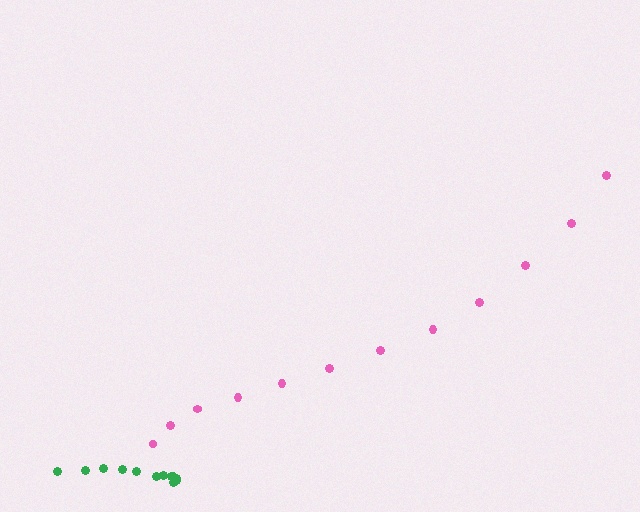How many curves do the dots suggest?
There are 2 distinct paths.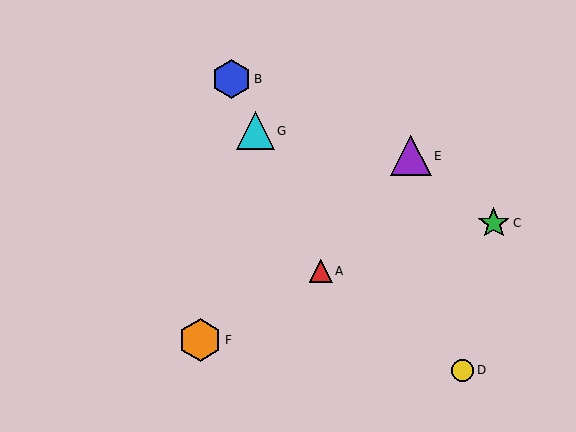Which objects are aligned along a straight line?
Objects A, B, G are aligned along a straight line.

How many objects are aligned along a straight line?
3 objects (A, B, G) are aligned along a straight line.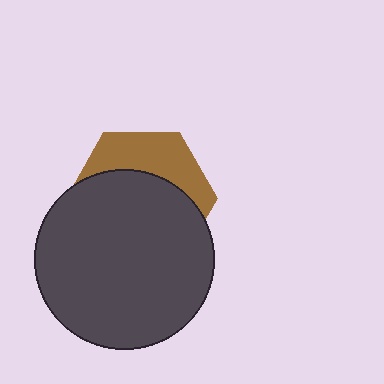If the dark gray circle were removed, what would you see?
You would see the complete brown hexagon.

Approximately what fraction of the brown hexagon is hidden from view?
Roughly 65% of the brown hexagon is hidden behind the dark gray circle.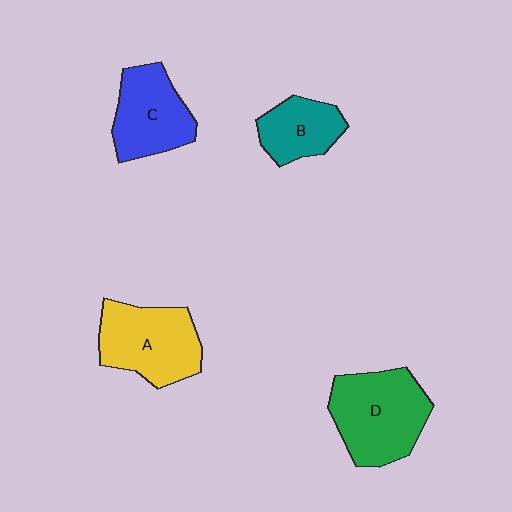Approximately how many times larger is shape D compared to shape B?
Approximately 1.7 times.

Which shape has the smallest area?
Shape B (teal).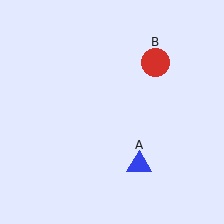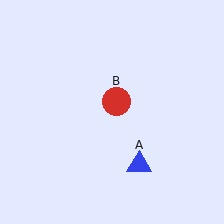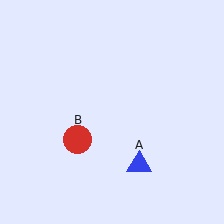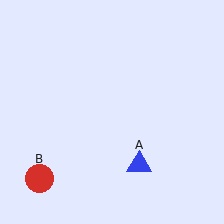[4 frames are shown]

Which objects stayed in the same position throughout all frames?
Blue triangle (object A) remained stationary.